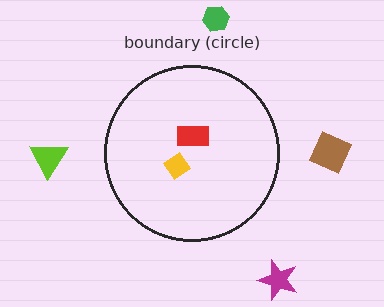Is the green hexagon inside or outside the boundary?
Outside.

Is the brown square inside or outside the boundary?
Outside.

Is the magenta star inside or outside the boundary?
Outside.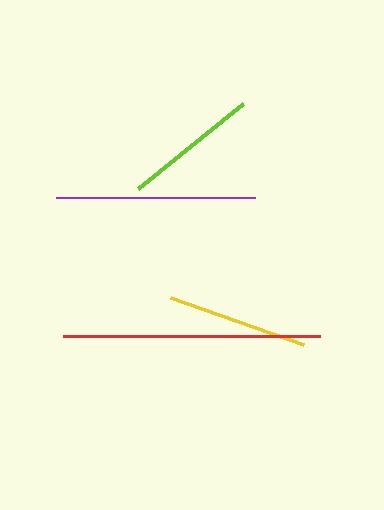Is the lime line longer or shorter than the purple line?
The purple line is longer than the lime line.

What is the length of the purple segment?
The purple segment is approximately 199 pixels long.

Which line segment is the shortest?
The lime line is the shortest at approximately 135 pixels.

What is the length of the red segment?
The red segment is approximately 257 pixels long.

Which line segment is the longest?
The red line is the longest at approximately 257 pixels.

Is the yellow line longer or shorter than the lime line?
The yellow line is longer than the lime line.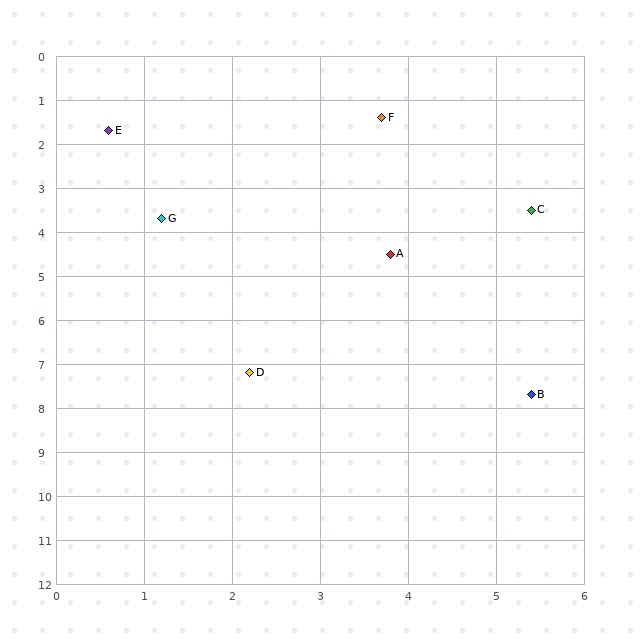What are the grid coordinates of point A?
Point A is at approximately (3.8, 4.5).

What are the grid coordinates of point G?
Point G is at approximately (1.2, 3.7).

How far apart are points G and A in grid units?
Points G and A are about 2.7 grid units apart.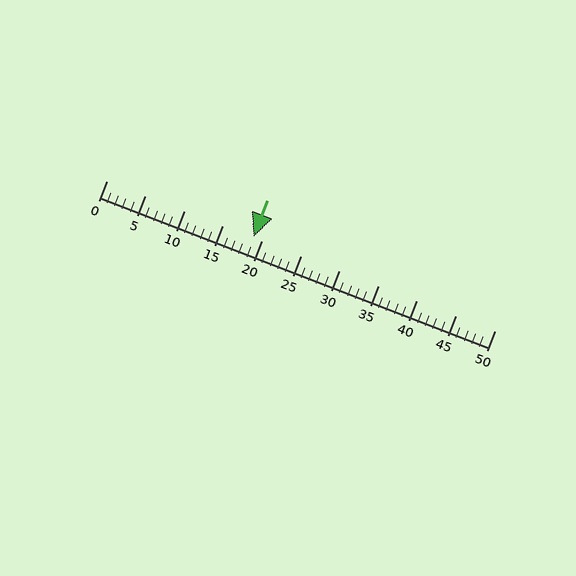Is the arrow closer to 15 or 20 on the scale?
The arrow is closer to 20.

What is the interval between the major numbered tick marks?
The major tick marks are spaced 5 units apart.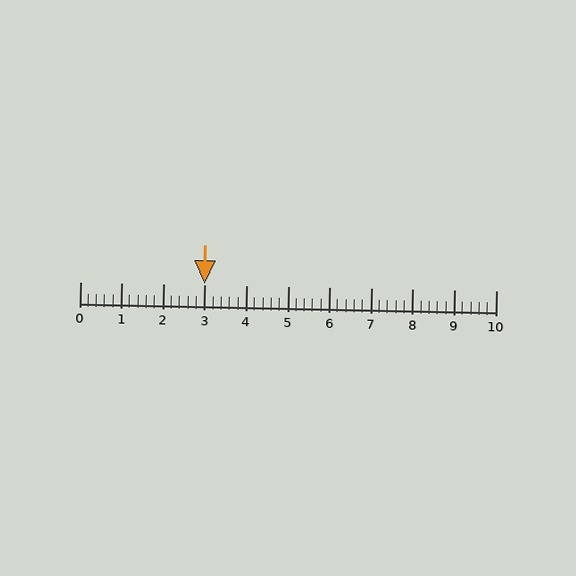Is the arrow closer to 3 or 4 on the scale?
The arrow is closer to 3.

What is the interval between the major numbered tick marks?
The major tick marks are spaced 1 units apart.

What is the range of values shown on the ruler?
The ruler shows values from 0 to 10.